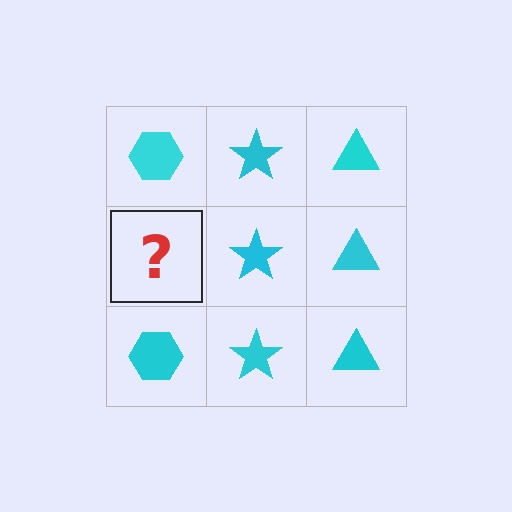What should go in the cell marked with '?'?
The missing cell should contain a cyan hexagon.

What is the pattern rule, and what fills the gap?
The rule is that each column has a consistent shape. The gap should be filled with a cyan hexagon.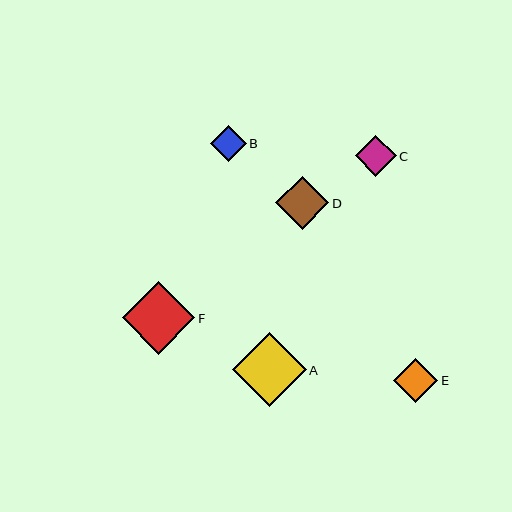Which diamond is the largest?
Diamond A is the largest with a size of approximately 74 pixels.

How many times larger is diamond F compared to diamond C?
Diamond F is approximately 1.8 times the size of diamond C.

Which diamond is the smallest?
Diamond B is the smallest with a size of approximately 35 pixels.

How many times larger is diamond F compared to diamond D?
Diamond F is approximately 1.4 times the size of diamond D.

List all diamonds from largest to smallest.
From largest to smallest: A, F, D, E, C, B.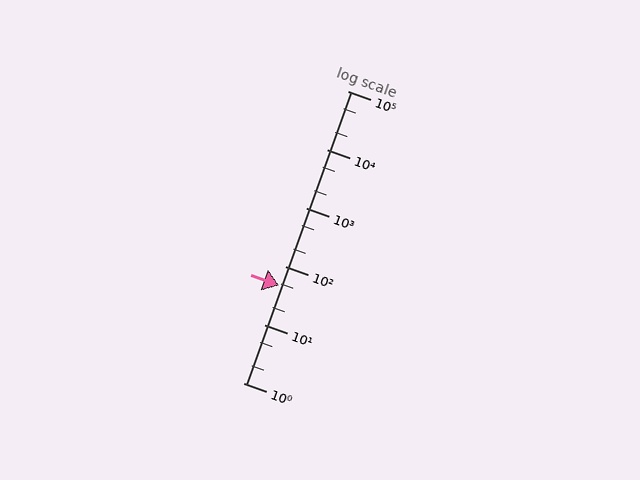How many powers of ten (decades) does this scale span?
The scale spans 5 decades, from 1 to 100000.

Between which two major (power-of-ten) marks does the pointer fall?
The pointer is between 10 and 100.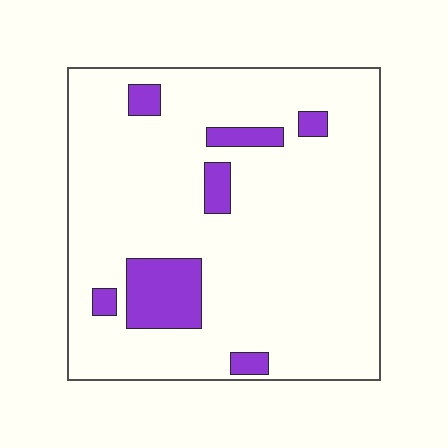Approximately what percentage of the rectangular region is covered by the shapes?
Approximately 10%.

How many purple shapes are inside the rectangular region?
7.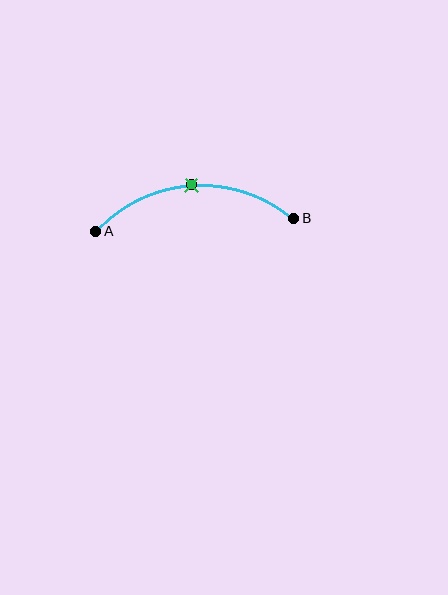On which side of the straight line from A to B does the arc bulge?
The arc bulges above the straight line connecting A and B.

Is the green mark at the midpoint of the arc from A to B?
Yes. The green mark lies on the arc at equal arc-length from both A and B — it is the arc midpoint.